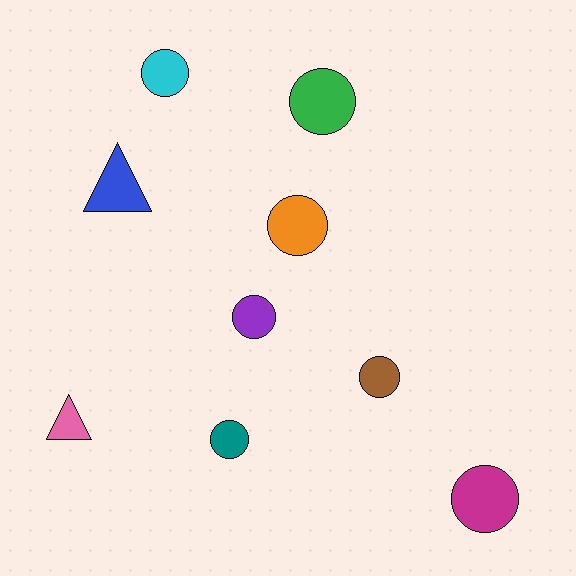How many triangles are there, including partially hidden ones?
There are 2 triangles.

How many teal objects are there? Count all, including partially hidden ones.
There is 1 teal object.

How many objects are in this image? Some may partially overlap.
There are 9 objects.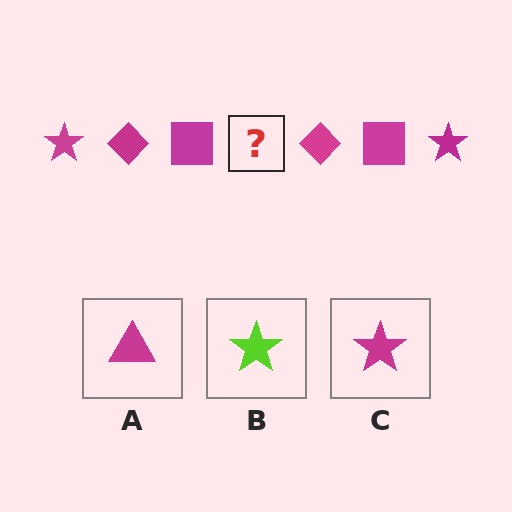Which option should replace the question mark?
Option C.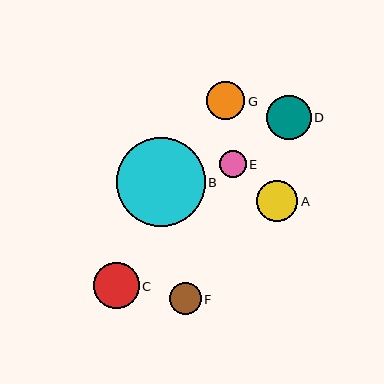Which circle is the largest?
Circle B is the largest with a size of approximately 89 pixels.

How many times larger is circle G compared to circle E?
Circle G is approximately 1.4 times the size of circle E.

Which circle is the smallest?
Circle E is the smallest with a size of approximately 27 pixels.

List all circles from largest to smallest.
From largest to smallest: B, C, D, A, G, F, E.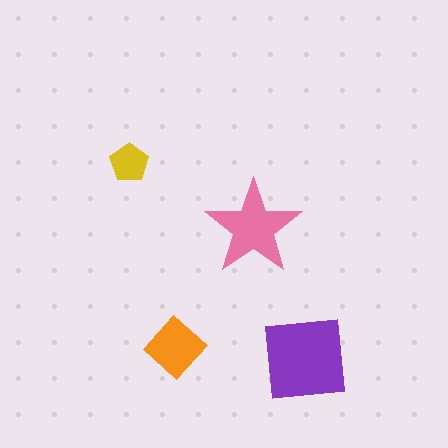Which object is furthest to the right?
The purple square is rightmost.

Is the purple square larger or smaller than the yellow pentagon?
Larger.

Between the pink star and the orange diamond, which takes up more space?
The pink star.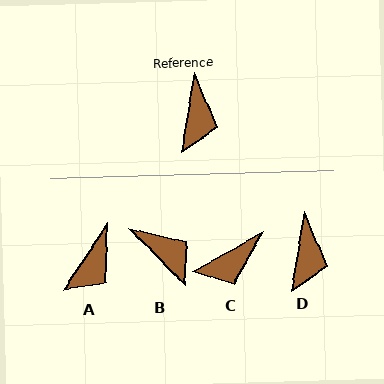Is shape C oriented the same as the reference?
No, it is off by about 52 degrees.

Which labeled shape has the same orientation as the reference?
D.